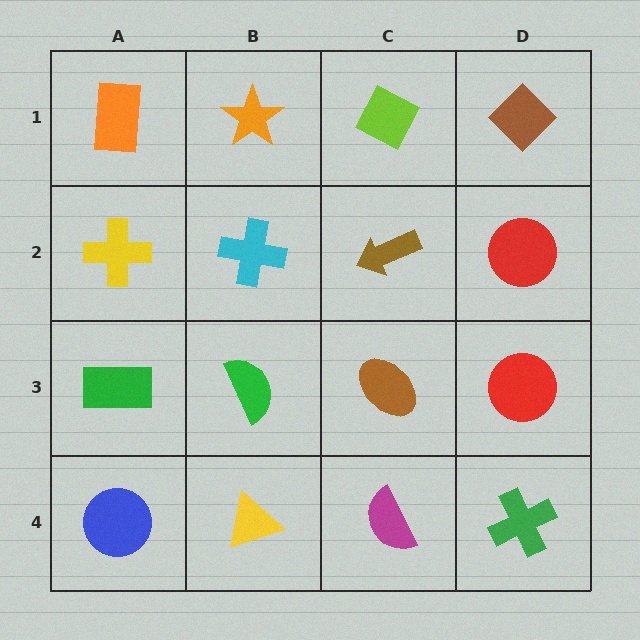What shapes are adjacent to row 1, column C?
A brown arrow (row 2, column C), an orange star (row 1, column B), a brown diamond (row 1, column D).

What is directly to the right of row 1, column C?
A brown diamond.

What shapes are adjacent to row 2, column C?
A lime diamond (row 1, column C), a brown ellipse (row 3, column C), a cyan cross (row 2, column B), a red circle (row 2, column D).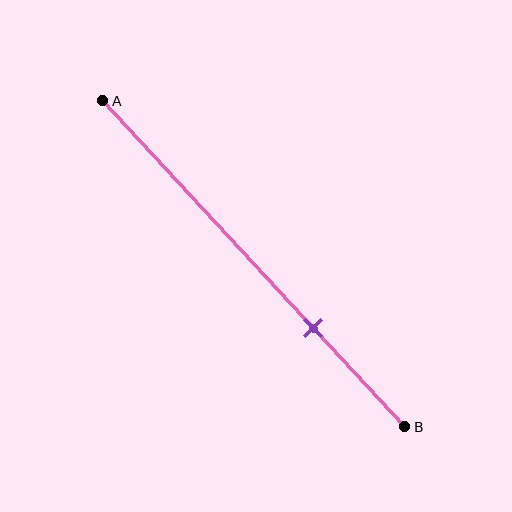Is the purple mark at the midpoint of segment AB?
No, the mark is at about 70% from A, not at the 50% midpoint.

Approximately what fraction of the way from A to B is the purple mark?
The purple mark is approximately 70% of the way from A to B.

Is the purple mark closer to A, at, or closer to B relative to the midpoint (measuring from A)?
The purple mark is closer to point B than the midpoint of segment AB.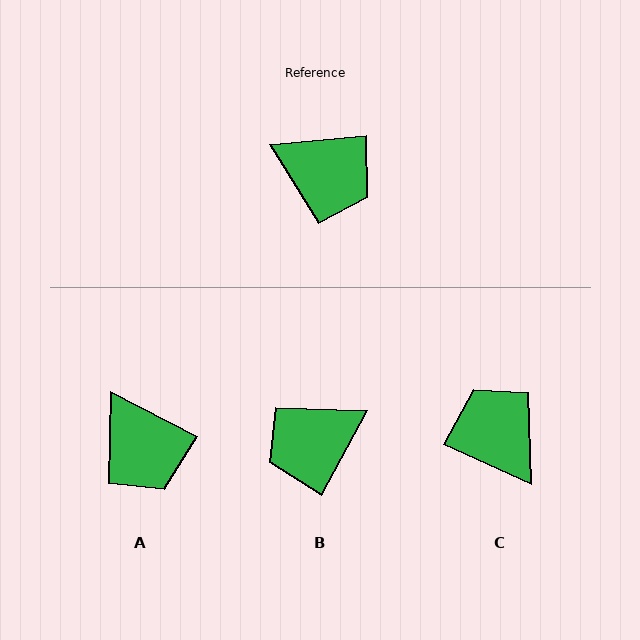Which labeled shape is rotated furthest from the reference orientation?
C, about 150 degrees away.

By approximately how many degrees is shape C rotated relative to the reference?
Approximately 150 degrees counter-clockwise.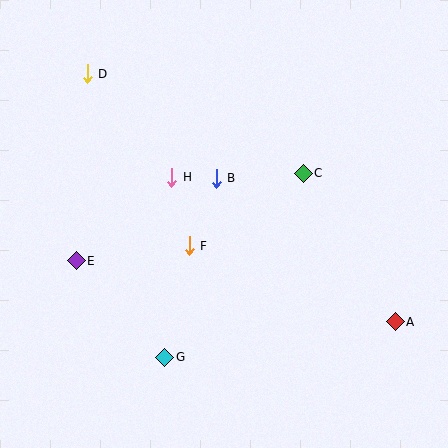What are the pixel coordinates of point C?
Point C is at (303, 173).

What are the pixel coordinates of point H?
Point H is at (172, 177).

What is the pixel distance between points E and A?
The distance between E and A is 325 pixels.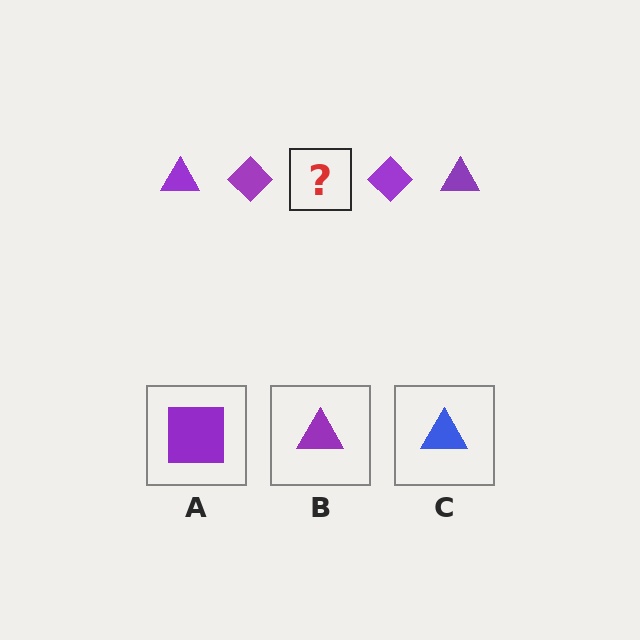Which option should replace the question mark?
Option B.